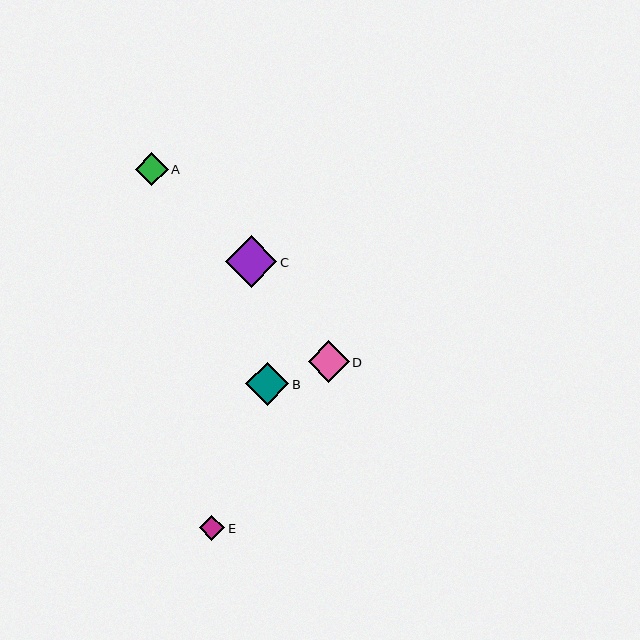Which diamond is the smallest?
Diamond E is the smallest with a size of approximately 25 pixels.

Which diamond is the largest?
Diamond C is the largest with a size of approximately 51 pixels.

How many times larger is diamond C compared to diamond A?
Diamond C is approximately 1.6 times the size of diamond A.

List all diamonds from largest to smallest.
From largest to smallest: C, B, D, A, E.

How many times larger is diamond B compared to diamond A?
Diamond B is approximately 1.3 times the size of diamond A.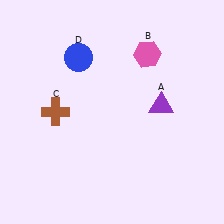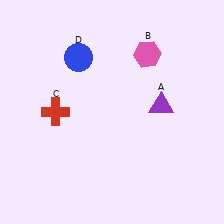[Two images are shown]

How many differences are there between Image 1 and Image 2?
There is 1 difference between the two images.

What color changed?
The cross (C) changed from brown in Image 1 to red in Image 2.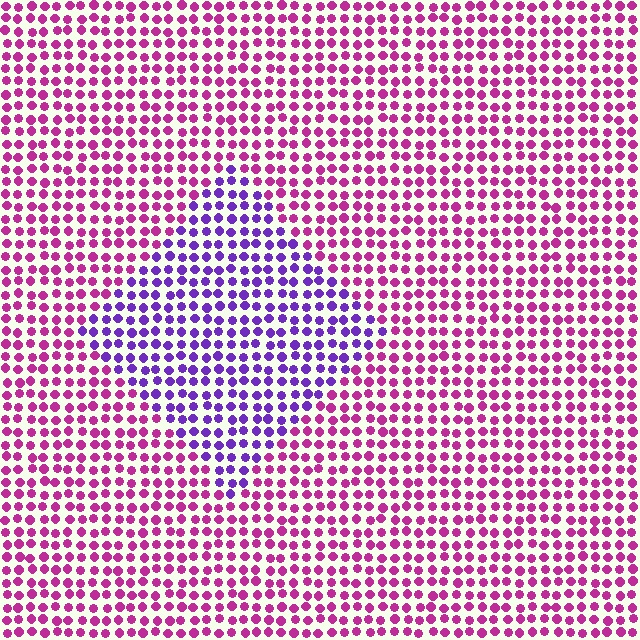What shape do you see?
I see a diamond.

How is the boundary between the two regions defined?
The boundary is defined purely by a slight shift in hue (about 48 degrees). Spacing, size, and orientation are identical on both sides.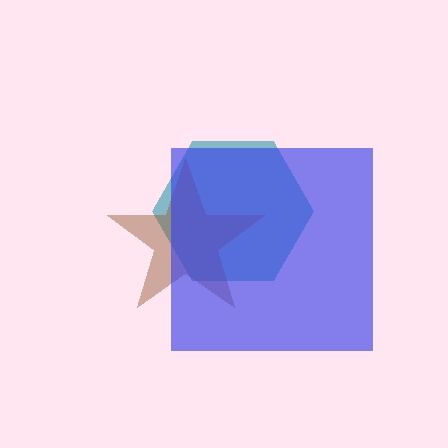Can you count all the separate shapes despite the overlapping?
Yes, there are 3 separate shapes.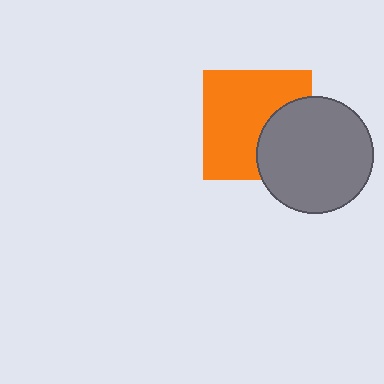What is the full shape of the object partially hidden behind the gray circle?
The partially hidden object is an orange square.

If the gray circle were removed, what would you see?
You would see the complete orange square.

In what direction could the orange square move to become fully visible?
The orange square could move left. That would shift it out from behind the gray circle entirely.